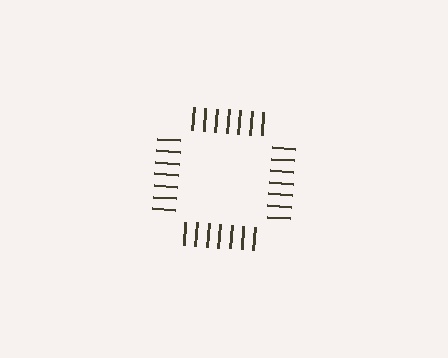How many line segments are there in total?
28 — 7 along each of the 4 edges.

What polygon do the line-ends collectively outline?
An illusory square — the line segments terminate on its edges but no continuous stroke is drawn.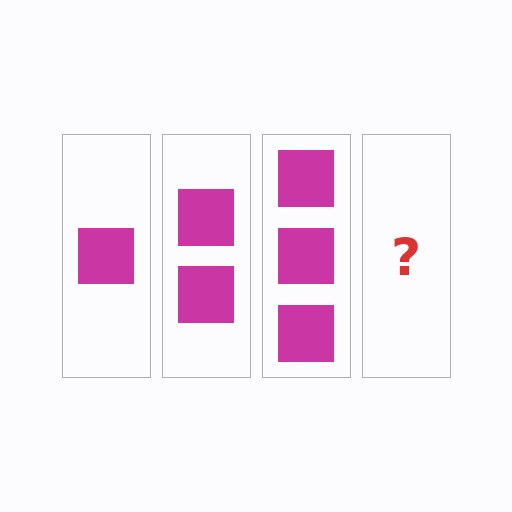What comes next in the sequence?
The next element should be 4 squares.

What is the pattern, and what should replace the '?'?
The pattern is that each step adds one more square. The '?' should be 4 squares.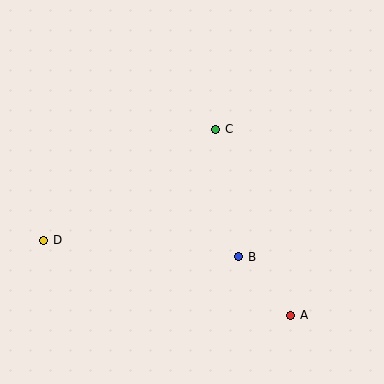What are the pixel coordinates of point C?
Point C is at (216, 129).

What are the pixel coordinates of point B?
Point B is at (238, 257).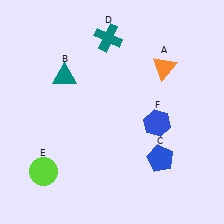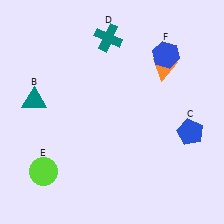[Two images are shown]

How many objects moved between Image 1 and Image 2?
3 objects moved between the two images.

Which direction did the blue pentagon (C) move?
The blue pentagon (C) moved right.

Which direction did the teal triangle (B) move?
The teal triangle (B) moved left.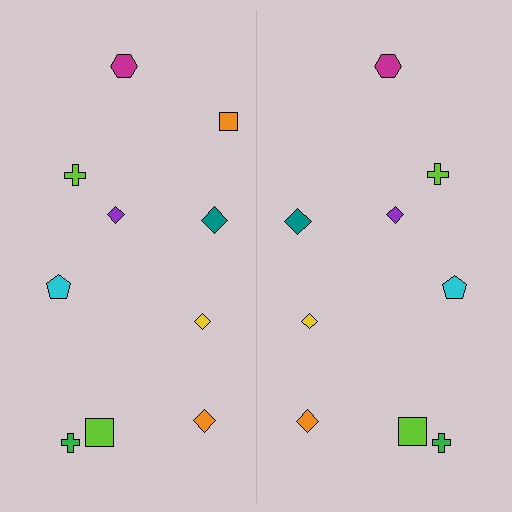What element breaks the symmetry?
A orange square is missing from the right side.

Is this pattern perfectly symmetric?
No, the pattern is not perfectly symmetric. A orange square is missing from the right side.